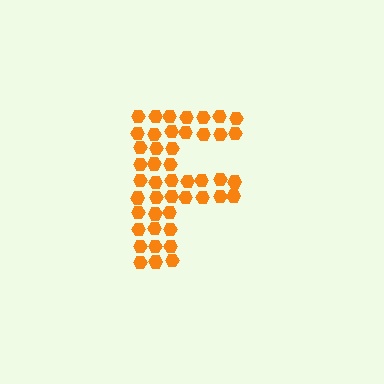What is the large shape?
The large shape is the letter F.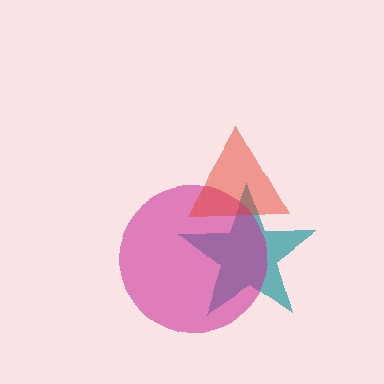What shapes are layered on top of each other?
The layered shapes are: a teal star, a magenta circle, a red triangle.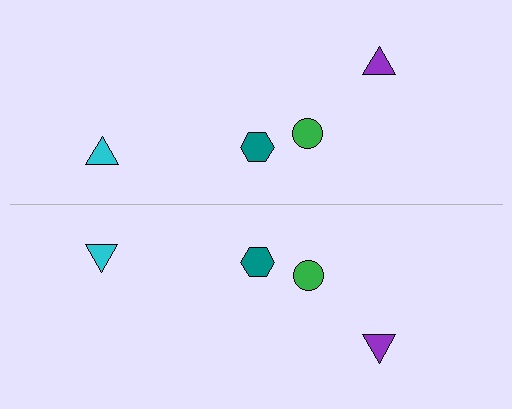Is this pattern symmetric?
Yes, this pattern has bilateral (reflection) symmetry.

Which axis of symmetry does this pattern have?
The pattern has a horizontal axis of symmetry running through the center of the image.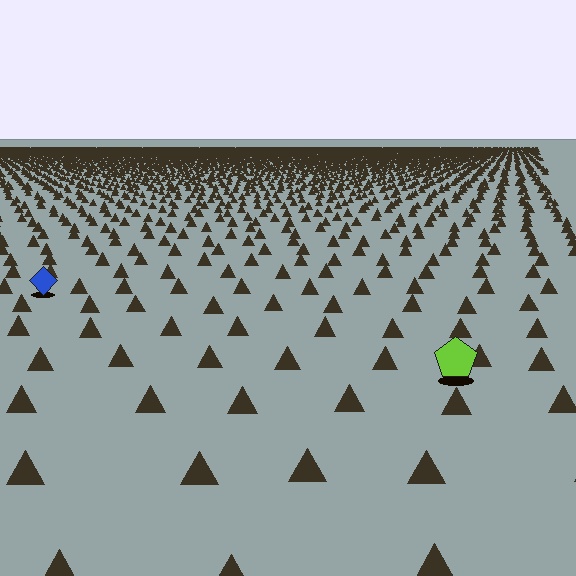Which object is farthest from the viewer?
The blue diamond is farthest from the viewer. It appears smaller and the ground texture around it is denser.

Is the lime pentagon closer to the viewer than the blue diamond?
Yes. The lime pentagon is closer — you can tell from the texture gradient: the ground texture is coarser near it.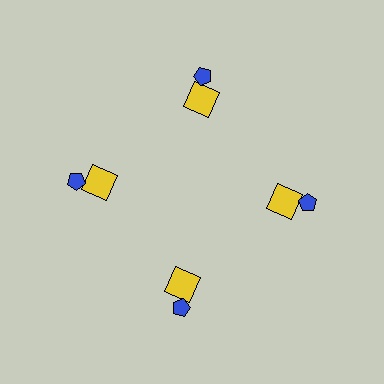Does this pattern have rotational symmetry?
Yes, this pattern has 4-fold rotational symmetry. It looks the same after rotating 90 degrees around the center.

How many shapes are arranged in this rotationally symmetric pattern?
There are 8 shapes, arranged in 4 groups of 2.